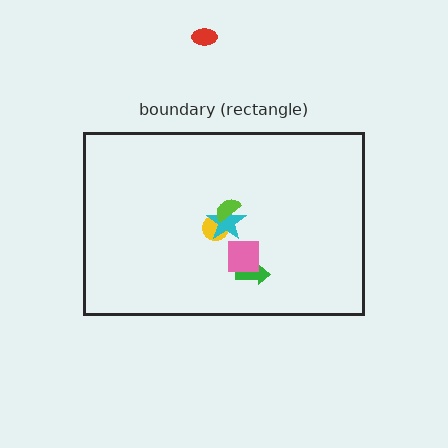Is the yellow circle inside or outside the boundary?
Inside.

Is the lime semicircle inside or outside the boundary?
Inside.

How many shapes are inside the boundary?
5 inside, 1 outside.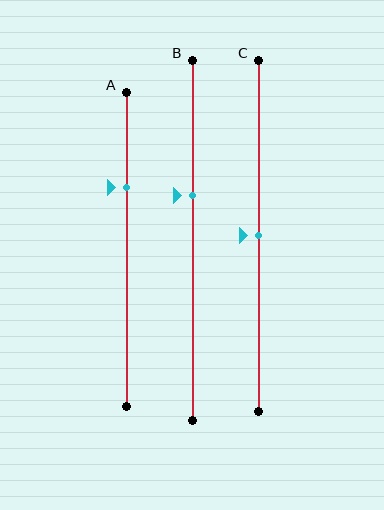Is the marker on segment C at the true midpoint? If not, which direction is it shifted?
Yes, the marker on segment C is at the true midpoint.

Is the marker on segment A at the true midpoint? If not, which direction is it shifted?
No, the marker on segment A is shifted upward by about 20% of the segment length.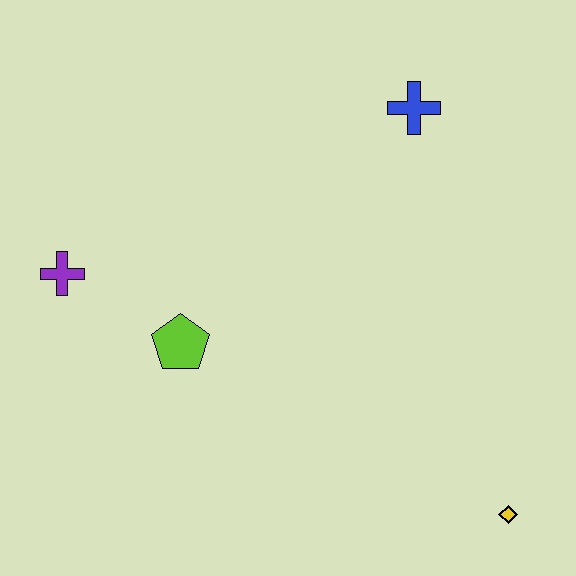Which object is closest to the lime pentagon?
The purple cross is closest to the lime pentagon.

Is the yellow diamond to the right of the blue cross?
Yes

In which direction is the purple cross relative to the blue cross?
The purple cross is to the left of the blue cross.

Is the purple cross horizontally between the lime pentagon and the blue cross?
No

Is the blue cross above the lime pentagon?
Yes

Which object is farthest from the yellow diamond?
The purple cross is farthest from the yellow diamond.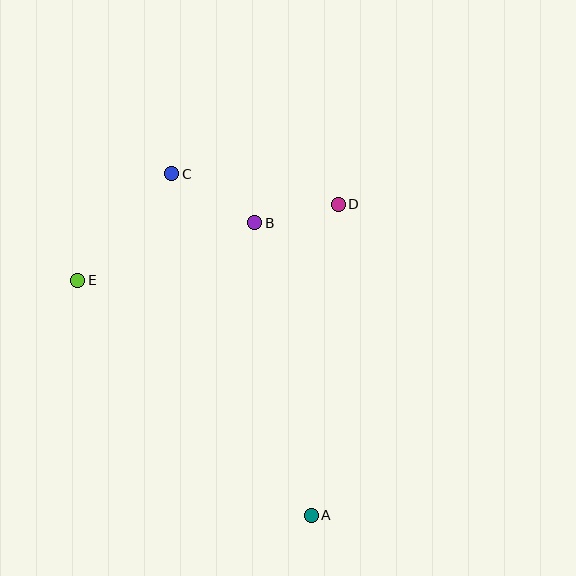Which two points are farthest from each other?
Points A and C are farthest from each other.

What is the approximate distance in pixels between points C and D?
The distance between C and D is approximately 169 pixels.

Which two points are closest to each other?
Points B and D are closest to each other.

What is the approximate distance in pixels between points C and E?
The distance between C and E is approximately 142 pixels.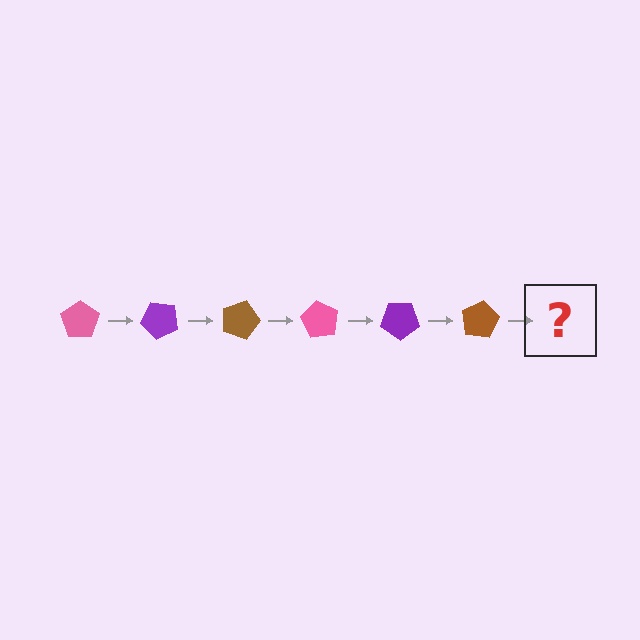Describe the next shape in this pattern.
It should be a pink pentagon, rotated 270 degrees from the start.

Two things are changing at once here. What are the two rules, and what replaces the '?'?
The two rules are that it rotates 45 degrees each step and the color cycles through pink, purple, and brown. The '?' should be a pink pentagon, rotated 270 degrees from the start.